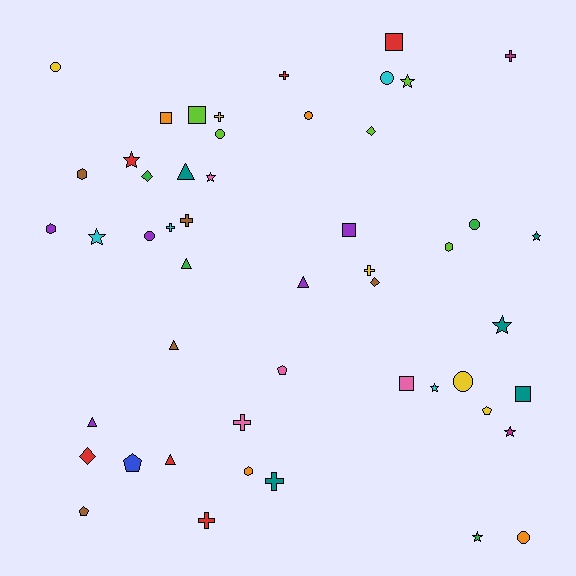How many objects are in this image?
There are 50 objects.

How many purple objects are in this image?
There are 5 purple objects.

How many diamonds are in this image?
There are 4 diamonds.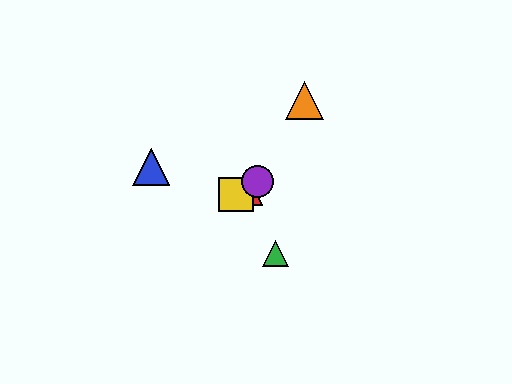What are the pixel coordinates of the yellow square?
The yellow square is at (236, 195).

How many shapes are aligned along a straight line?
3 shapes (the red triangle, the yellow square, the purple circle) are aligned along a straight line.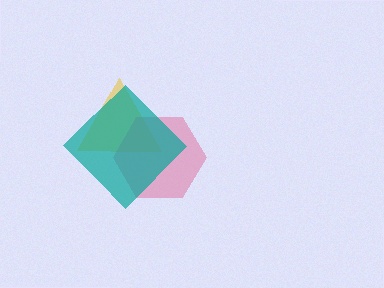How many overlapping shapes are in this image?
There are 3 overlapping shapes in the image.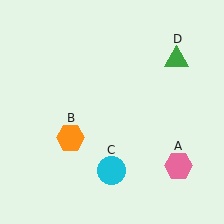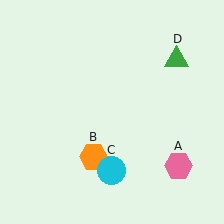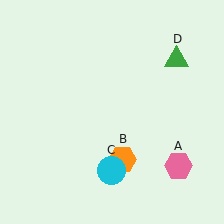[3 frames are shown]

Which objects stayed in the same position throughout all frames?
Pink hexagon (object A) and cyan circle (object C) and green triangle (object D) remained stationary.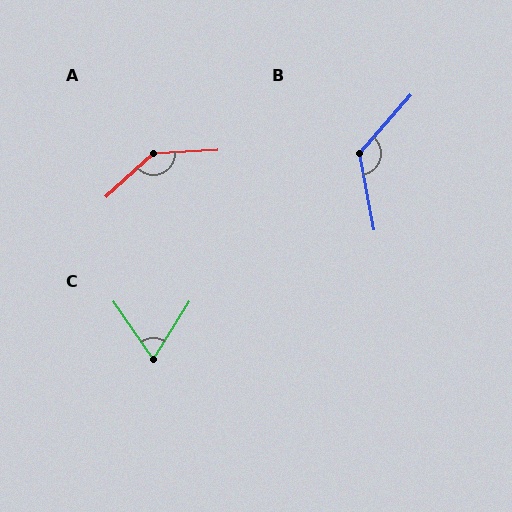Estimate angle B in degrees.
Approximately 127 degrees.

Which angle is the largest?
A, at approximately 141 degrees.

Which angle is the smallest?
C, at approximately 66 degrees.